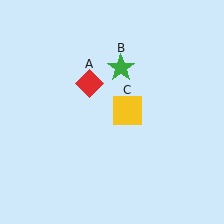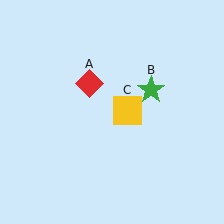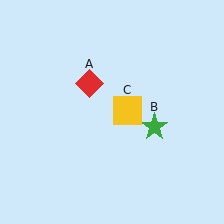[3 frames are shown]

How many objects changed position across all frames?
1 object changed position: green star (object B).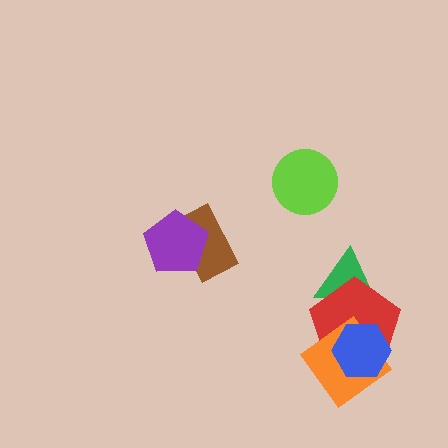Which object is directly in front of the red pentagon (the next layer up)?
The orange diamond is directly in front of the red pentagon.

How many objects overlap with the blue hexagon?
2 objects overlap with the blue hexagon.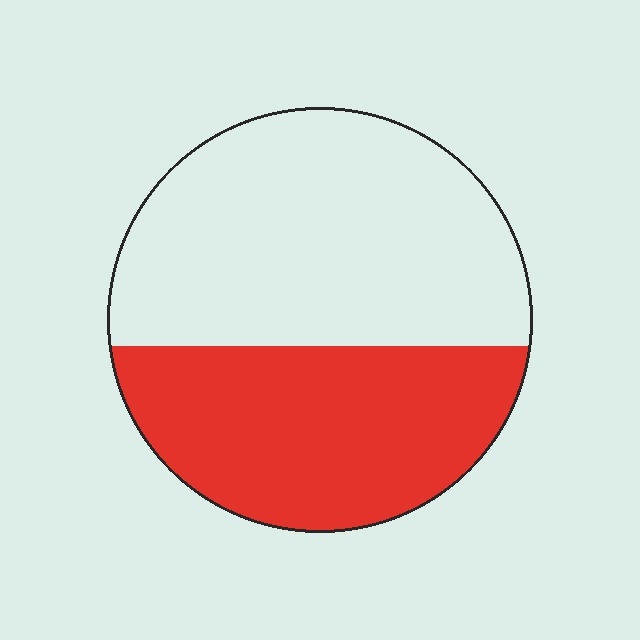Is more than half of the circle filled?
No.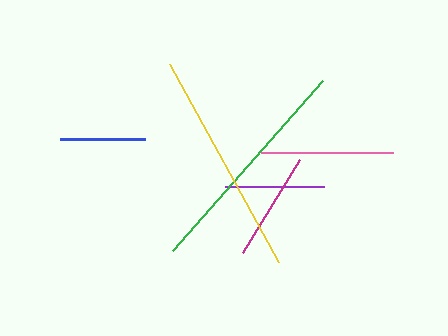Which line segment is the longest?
The green line is the longest at approximately 226 pixels.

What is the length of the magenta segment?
The magenta segment is approximately 109 pixels long.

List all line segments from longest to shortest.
From longest to shortest: green, yellow, pink, magenta, purple, blue.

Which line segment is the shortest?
The blue line is the shortest at approximately 84 pixels.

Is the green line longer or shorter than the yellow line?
The green line is longer than the yellow line.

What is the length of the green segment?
The green segment is approximately 226 pixels long.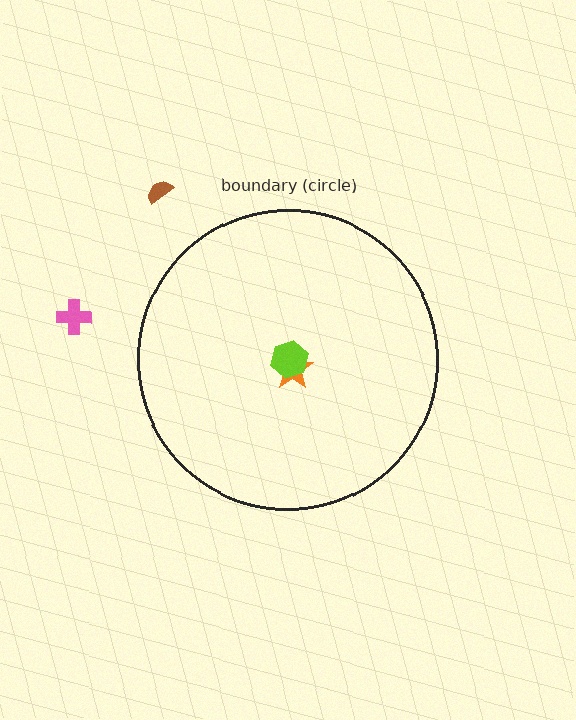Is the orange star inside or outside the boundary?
Inside.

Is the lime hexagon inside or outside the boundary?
Inside.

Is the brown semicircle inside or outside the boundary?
Outside.